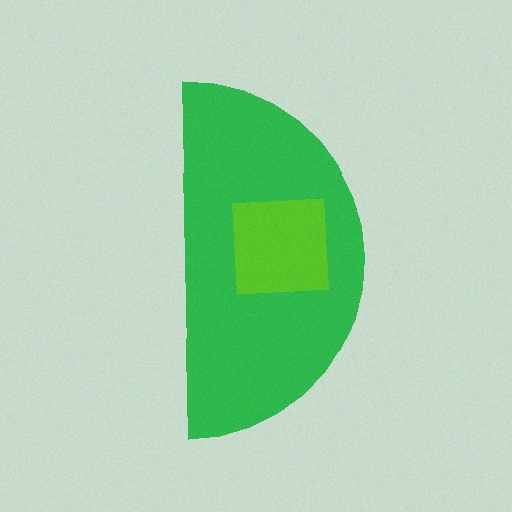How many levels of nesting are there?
2.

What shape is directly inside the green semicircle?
The lime square.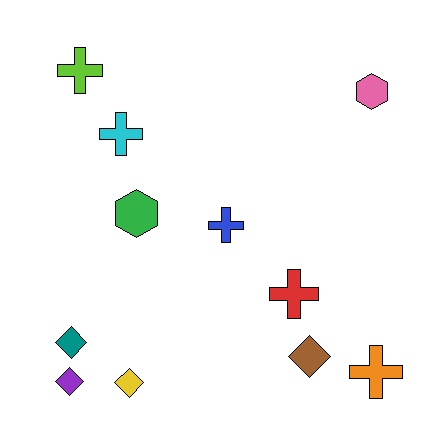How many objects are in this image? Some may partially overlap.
There are 11 objects.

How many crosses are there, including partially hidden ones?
There are 5 crosses.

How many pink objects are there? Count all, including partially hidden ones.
There is 1 pink object.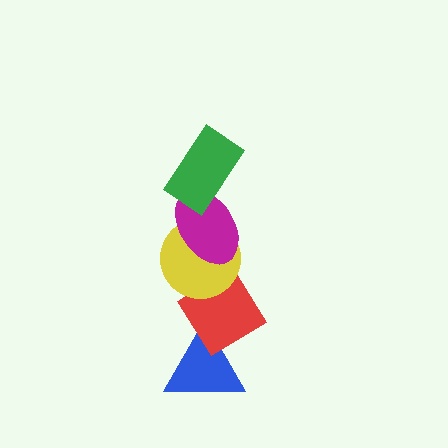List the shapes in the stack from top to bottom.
From top to bottom: the green rectangle, the magenta ellipse, the yellow circle, the red diamond, the blue triangle.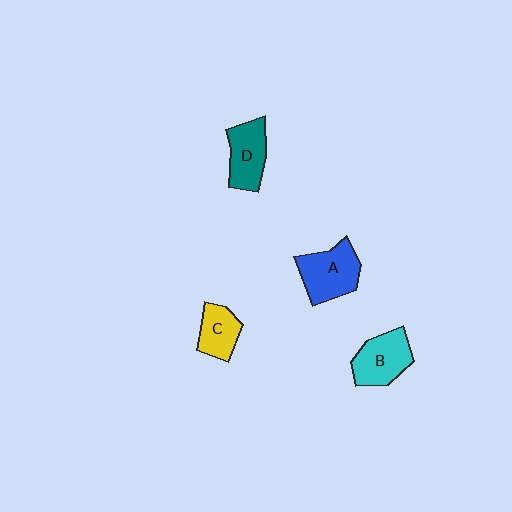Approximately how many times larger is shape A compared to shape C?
Approximately 1.5 times.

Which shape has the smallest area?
Shape C (yellow).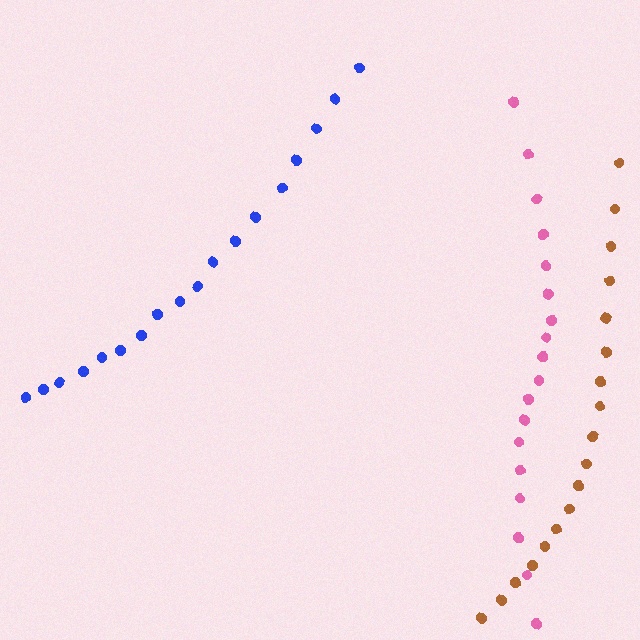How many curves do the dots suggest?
There are 3 distinct paths.